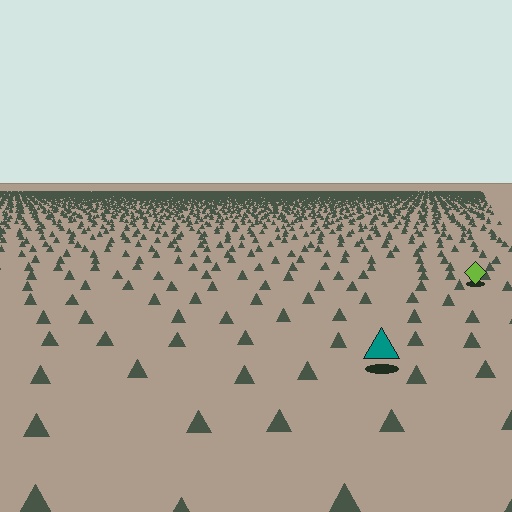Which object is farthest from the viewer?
The lime diamond is farthest from the viewer. It appears smaller and the ground texture around it is denser.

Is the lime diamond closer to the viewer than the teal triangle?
No. The teal triangle is closer — you can tell from the texture gradient: the ground texture is coarser near it.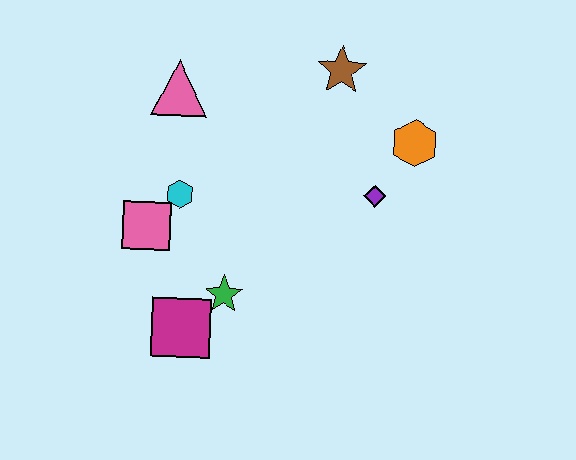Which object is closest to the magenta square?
The green star is closest to the magenta square.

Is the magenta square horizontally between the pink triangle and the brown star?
Yes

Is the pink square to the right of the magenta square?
No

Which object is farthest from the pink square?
The orange hexagon is farthest from the pink square.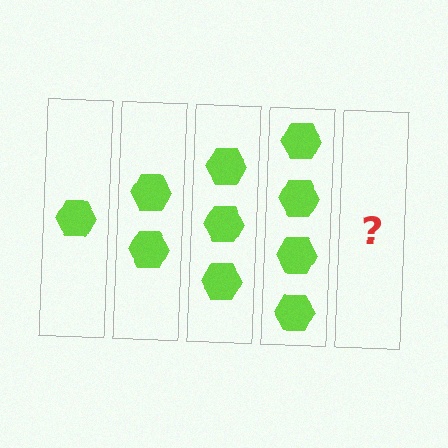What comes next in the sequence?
The next element should be 5 hexagons.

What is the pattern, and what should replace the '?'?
The pattern is that each step adds one more hexagon. The '?' should be 5 hexagons.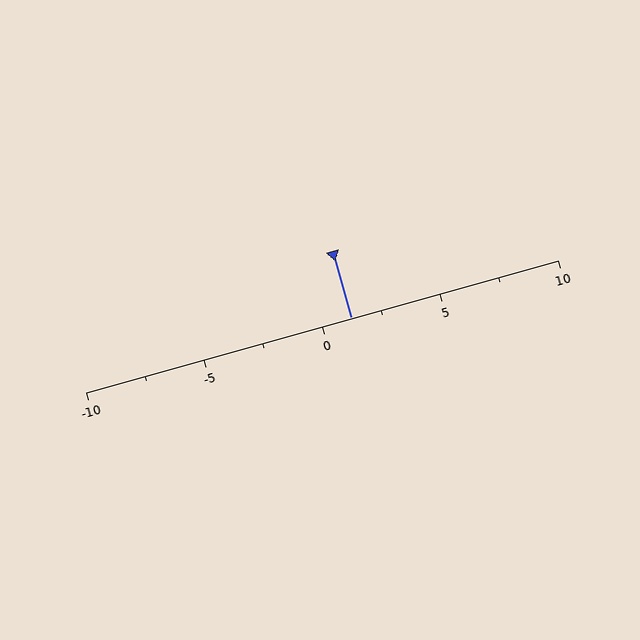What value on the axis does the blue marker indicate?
The marker indicates approximately 1.2.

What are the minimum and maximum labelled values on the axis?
The axis runs from -10 to 10.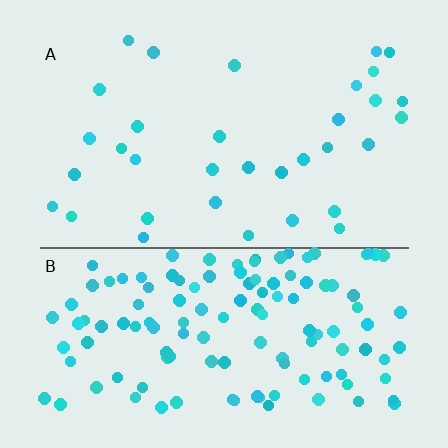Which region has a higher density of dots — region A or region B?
B (the bottom).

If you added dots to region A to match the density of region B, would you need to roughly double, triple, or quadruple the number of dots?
Approximately quadruple.